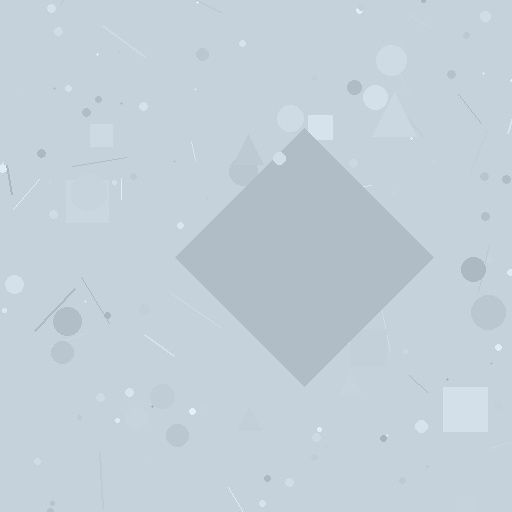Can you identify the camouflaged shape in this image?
The camouflaged shape is a diamond.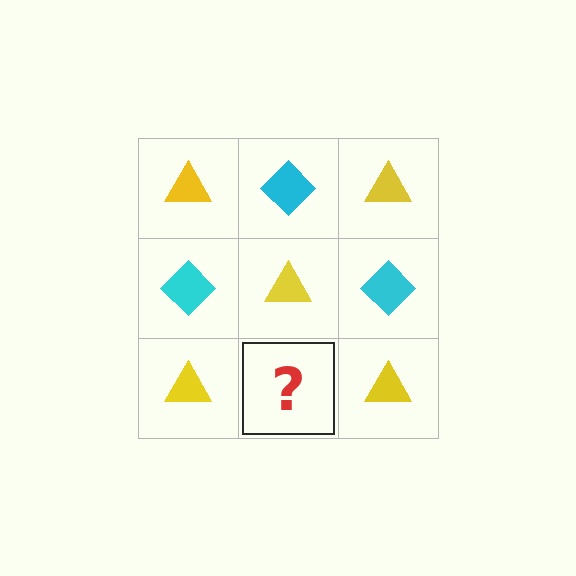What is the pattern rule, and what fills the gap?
The rule is that it alternates yellow triangle and cyan diamond in a checkerboard pattern. The gap should be filled with a cyan diamond.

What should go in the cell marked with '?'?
The missing cell should contain a cyan diamond.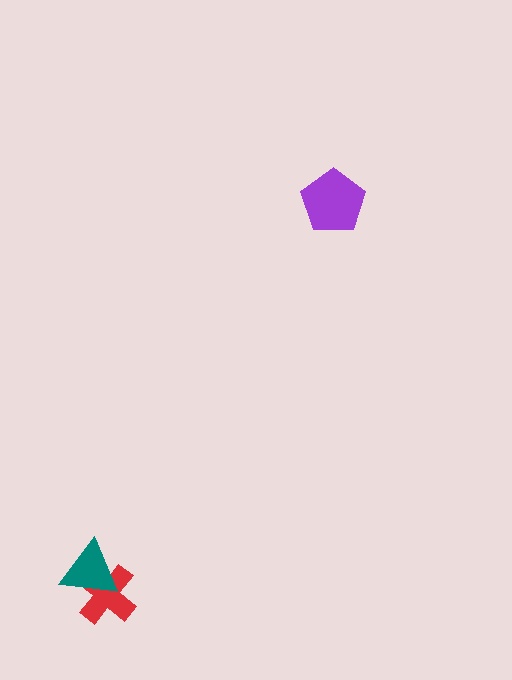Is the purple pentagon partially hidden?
No, no other shape covers it.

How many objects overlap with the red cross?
1 object overlaps with the red cross.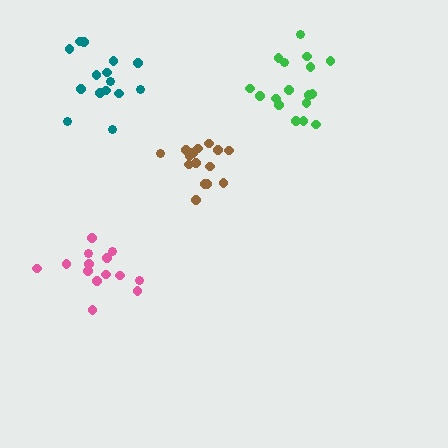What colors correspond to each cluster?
The clusters are colored: pink, brown, green, teal.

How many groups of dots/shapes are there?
There are 4 groups.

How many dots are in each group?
Group 1: 14 dots, Group 2: 16 dots, Group 3: 17 dots, Group 4: 15 dots (62 total).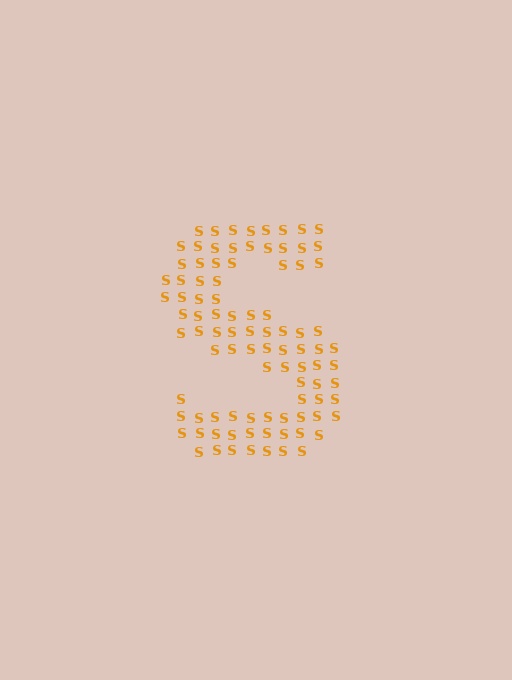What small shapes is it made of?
It is made of small letter S's.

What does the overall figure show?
The overall figure shows the letter S.